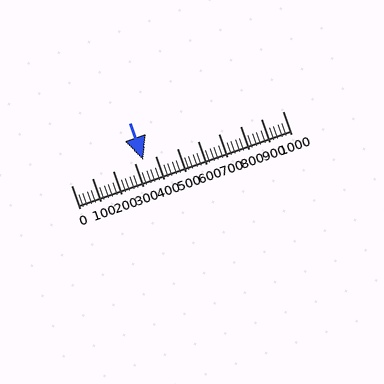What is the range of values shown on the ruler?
The ruler shows values from 0 to 1000.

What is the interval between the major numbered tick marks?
The major tick marks are spaced 100 units apart.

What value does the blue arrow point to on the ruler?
The blue arrow points to approximately 340.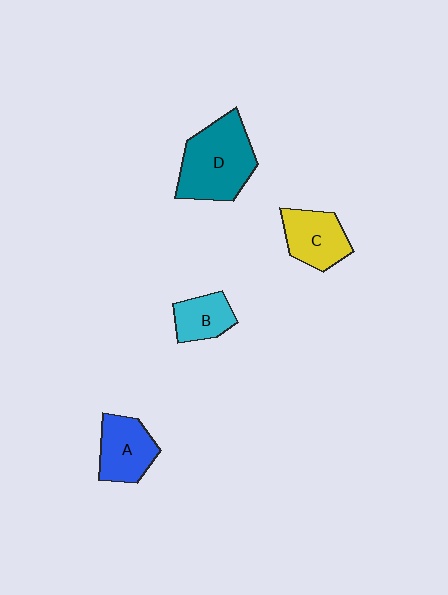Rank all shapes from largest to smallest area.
From largest to smallest: D (teal), A (blue), C (yellow), B (cyan).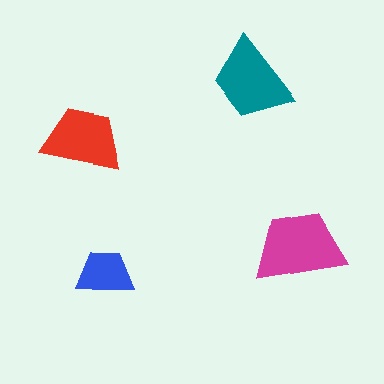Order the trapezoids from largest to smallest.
the magenta one, the teal one, the red one, the blue one.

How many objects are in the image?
There are 4 objects in the image.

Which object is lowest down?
The blue trapezoid is bottommost.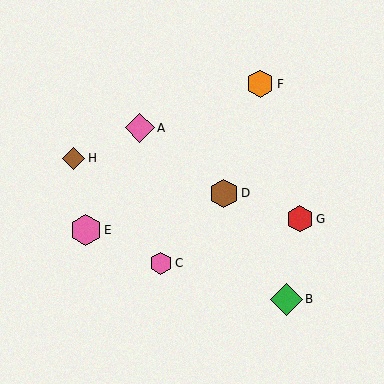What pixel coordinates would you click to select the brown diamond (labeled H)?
Click at (74, 158) to select the brown diamond H.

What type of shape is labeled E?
Shape E is a pink hexagon.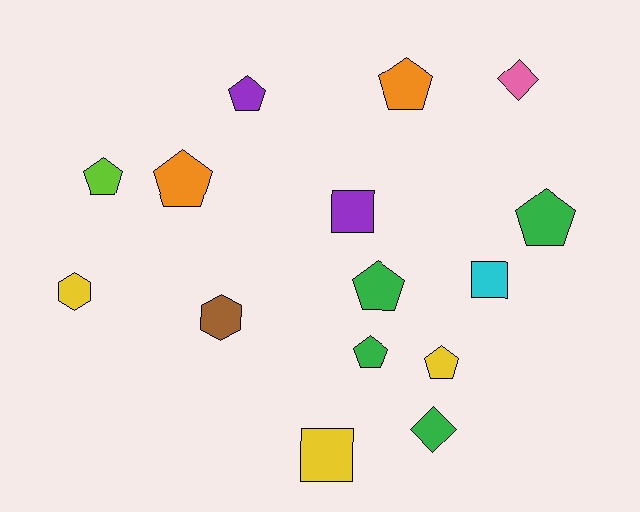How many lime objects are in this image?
There is 1 lime object.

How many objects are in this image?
There are 15 objects.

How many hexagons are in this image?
There are 2 hexagons.